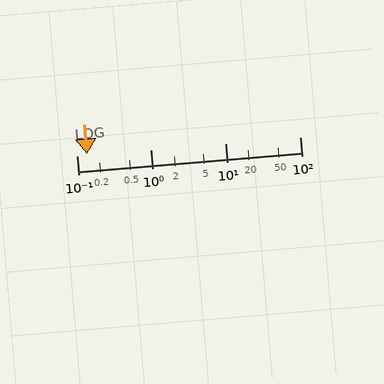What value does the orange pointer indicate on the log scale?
The pointer indicates approximately 0.14.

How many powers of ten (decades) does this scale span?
The scale spans 3 decades, from 0.1 to 100.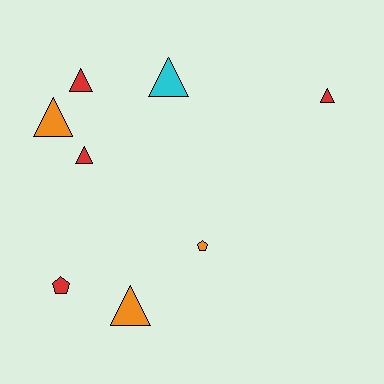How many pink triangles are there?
There are no pink triangles.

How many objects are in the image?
There are 8 objects.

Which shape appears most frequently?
Triangle, with 6 objects.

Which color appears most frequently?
Red, with 4 objects.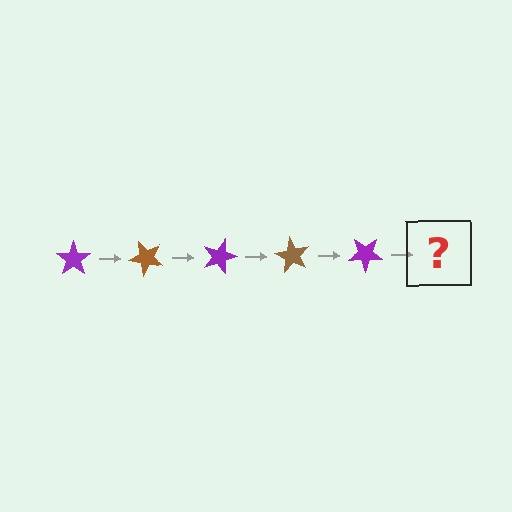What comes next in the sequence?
The next element should be a brown star, rotated 225 degrees from the start.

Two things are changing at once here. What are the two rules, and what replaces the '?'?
The two rules are that it rotates 45 degrees each step and the color cycles through purple and brown. The '?' should be a brown star, rotated 225 degrees from the start.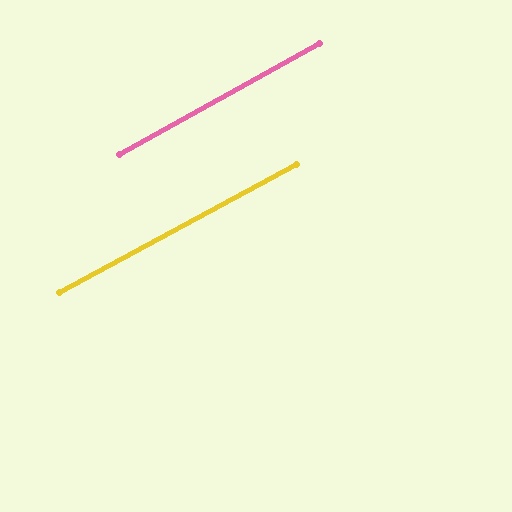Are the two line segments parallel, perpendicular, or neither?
Parallel — their directions differ by only 0.6°.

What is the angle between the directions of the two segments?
Approximately 1 degree.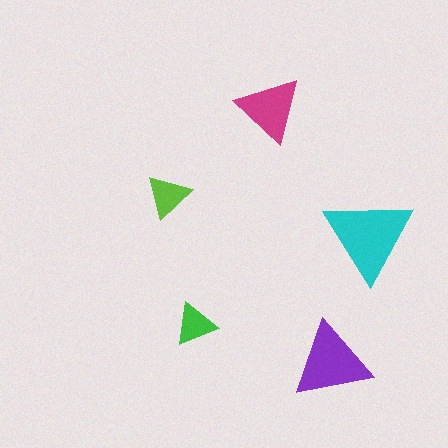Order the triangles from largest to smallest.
the cyan one, the purple one, the magenta one, the lime one, the green one.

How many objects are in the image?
There are 5 objects in the image.